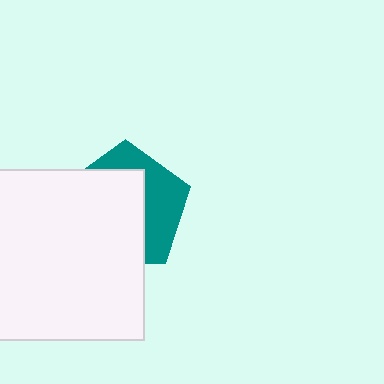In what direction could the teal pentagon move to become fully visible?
The teal pentagon could move toward the upper-right. That would shift it out from behind the white square entirely.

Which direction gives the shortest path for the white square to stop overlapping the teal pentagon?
Moving toward the lower-left gives the shortest separation.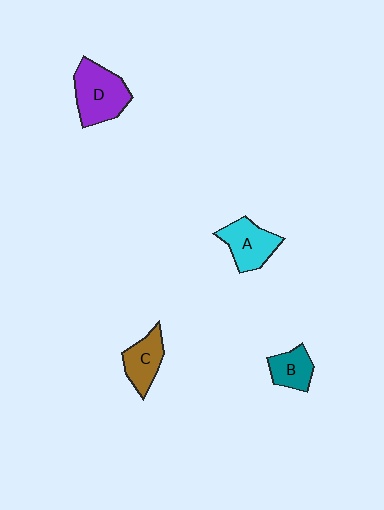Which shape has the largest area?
Shape D (purple).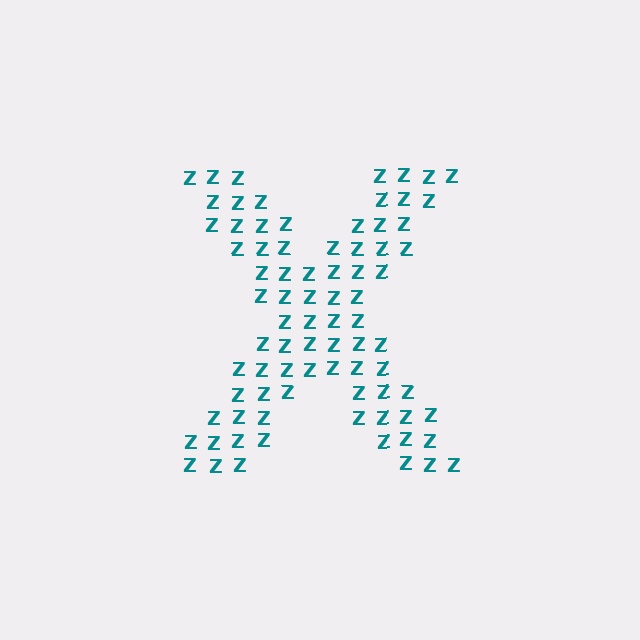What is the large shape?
The large shape is the letter X.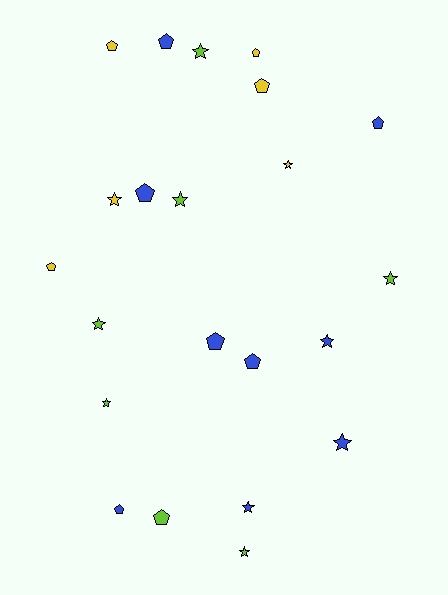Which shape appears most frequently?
Pentagon, with 11 objects.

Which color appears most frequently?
Blue, with 9 objects.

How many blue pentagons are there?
There are 6 blue pentagons.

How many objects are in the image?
There are 22 objects.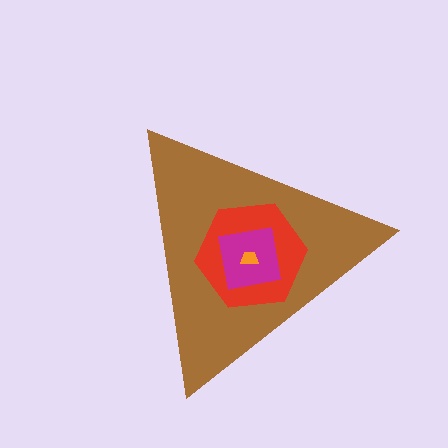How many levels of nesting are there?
4.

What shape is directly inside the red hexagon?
The magenta square.